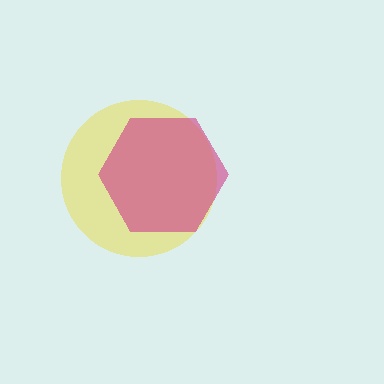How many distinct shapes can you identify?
There are 2 distinct shapes: a yellow circle, a magenta hexagon.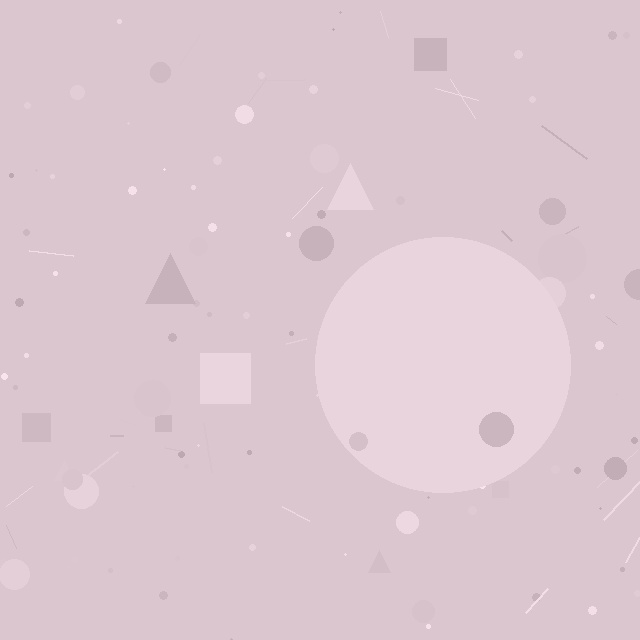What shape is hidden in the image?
A circle is hidden in the image.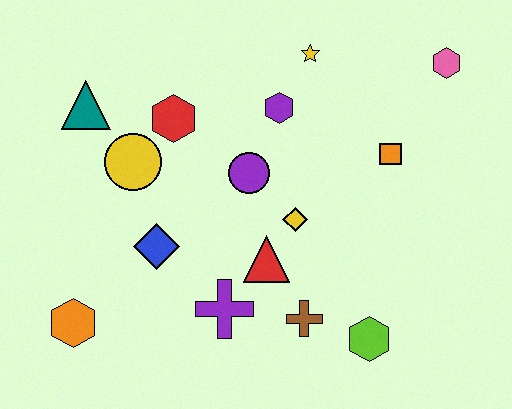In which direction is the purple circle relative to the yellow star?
The purple circle is below the yellow star.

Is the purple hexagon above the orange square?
Yes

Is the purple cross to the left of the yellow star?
Yes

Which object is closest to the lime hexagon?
The brown cross is closest to the lime hexagon.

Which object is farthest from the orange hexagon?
The pink hexagon is farthest from the orange hexagon.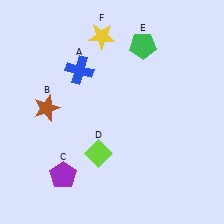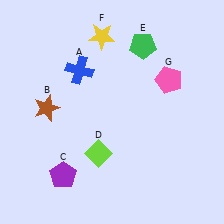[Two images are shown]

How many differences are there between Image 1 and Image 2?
There is 1 difference between the two images.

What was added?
A pink pentagon (G) was added in Image 2.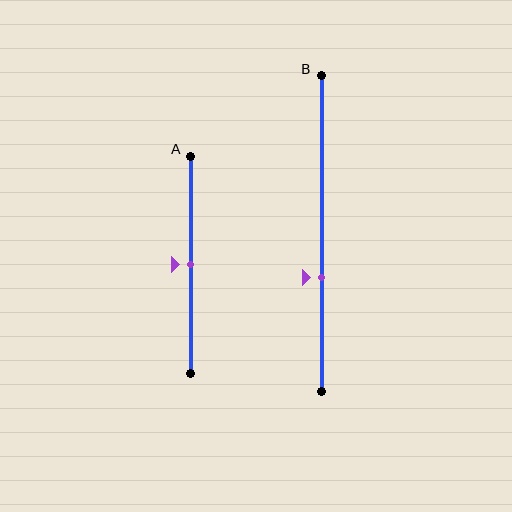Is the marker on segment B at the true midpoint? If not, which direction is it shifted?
No, the marker on segment B is shifted downward by about 14% of the segment length.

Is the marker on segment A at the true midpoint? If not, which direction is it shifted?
Yes, the marker on segment A is at the true midpoint.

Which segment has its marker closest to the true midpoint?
Segment A has its marker closest to the true midpoint.